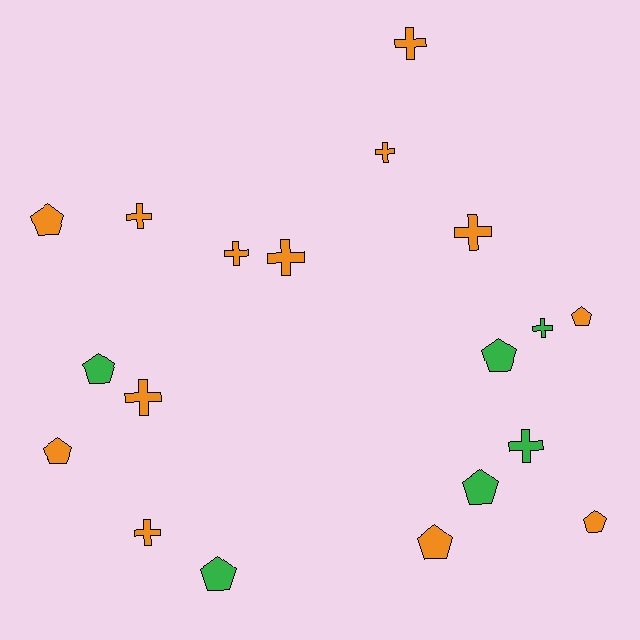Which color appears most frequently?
Orange, with 13 objects.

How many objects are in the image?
There are 19 objects.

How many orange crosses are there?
There are 8 orange crosses.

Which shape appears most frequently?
Cross, with 10 objects.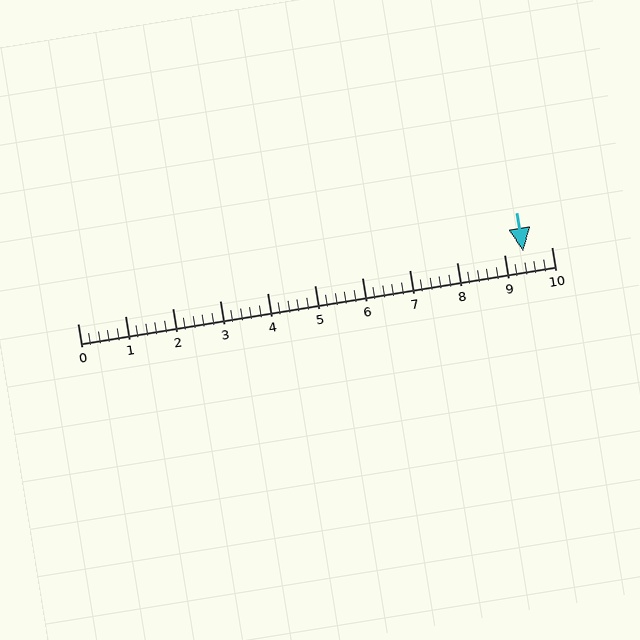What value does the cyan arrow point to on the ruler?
The cyan arrow points to approximately 9.4.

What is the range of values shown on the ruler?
The ruler shows values from 0 to 10.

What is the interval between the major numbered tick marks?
The major tick marks are spaced 1 units apart.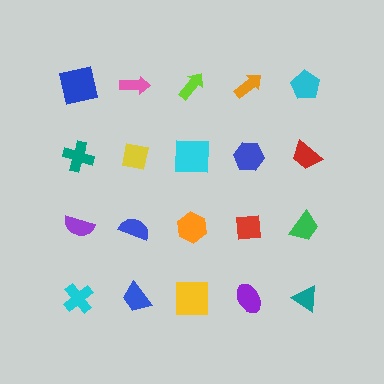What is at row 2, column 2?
A yellow square.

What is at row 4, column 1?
A cyan cross.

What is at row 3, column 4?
A red square.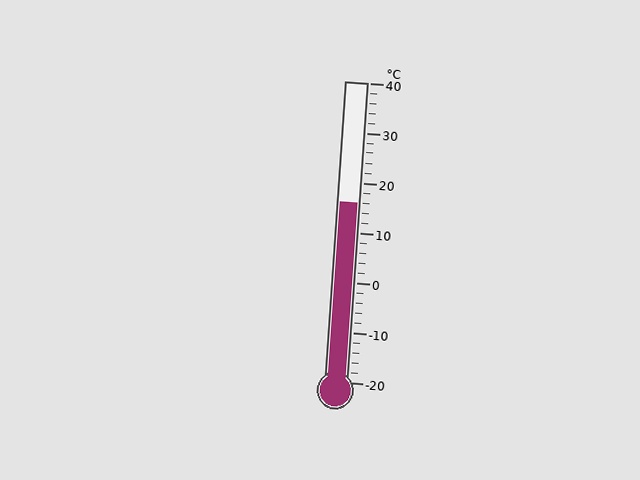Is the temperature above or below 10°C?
The temperature is above 10°C.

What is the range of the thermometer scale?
The thermometer scale ranges from -20°C to 40°C.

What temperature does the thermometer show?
The thermometer shows approximately 16°C.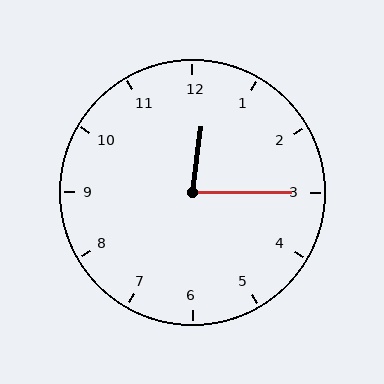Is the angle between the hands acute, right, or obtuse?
It is acute.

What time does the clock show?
12:15.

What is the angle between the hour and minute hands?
Approximately 82 degrees.